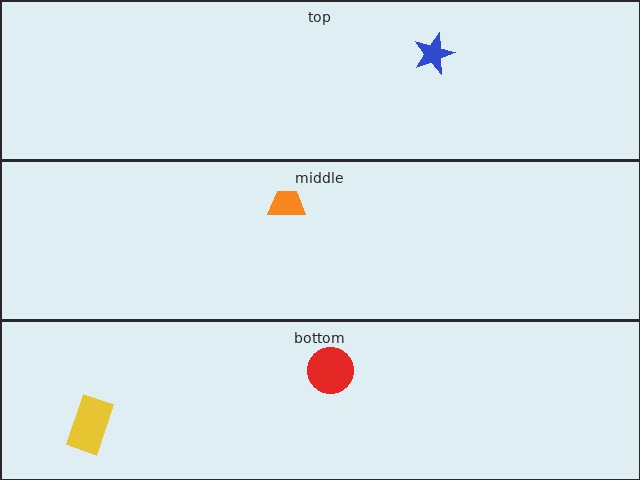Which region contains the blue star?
The top region.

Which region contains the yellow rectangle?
The bottom region.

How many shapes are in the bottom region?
2.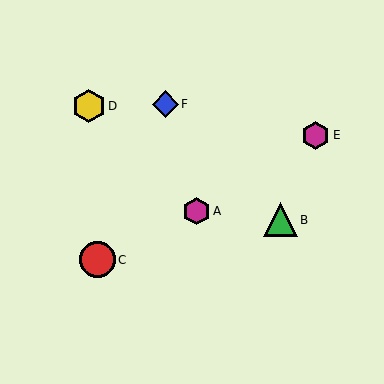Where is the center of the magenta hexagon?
The center of the magenta hexagon is at (315, 135).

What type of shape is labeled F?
Shape F is a blue diamond.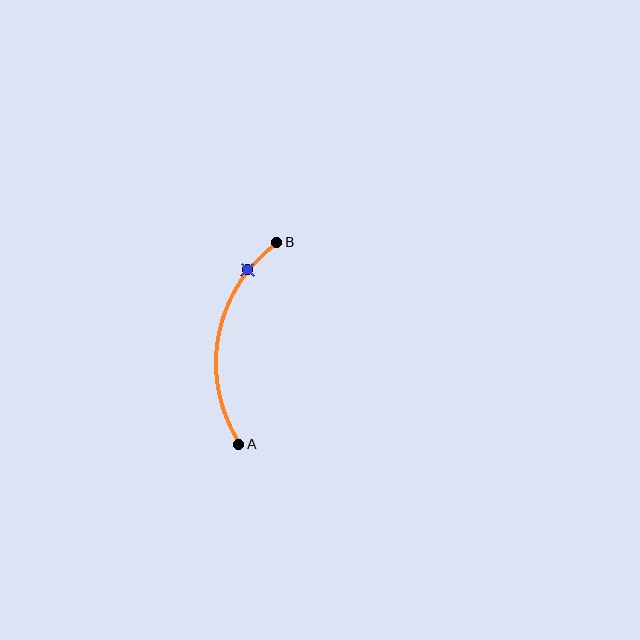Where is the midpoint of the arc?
The arc midpoint is the point on the curve farthest from the straight line joining A and B. It sits to the left of that line.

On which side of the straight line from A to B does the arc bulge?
The arc bulges to the left of the straight line connecting A and B.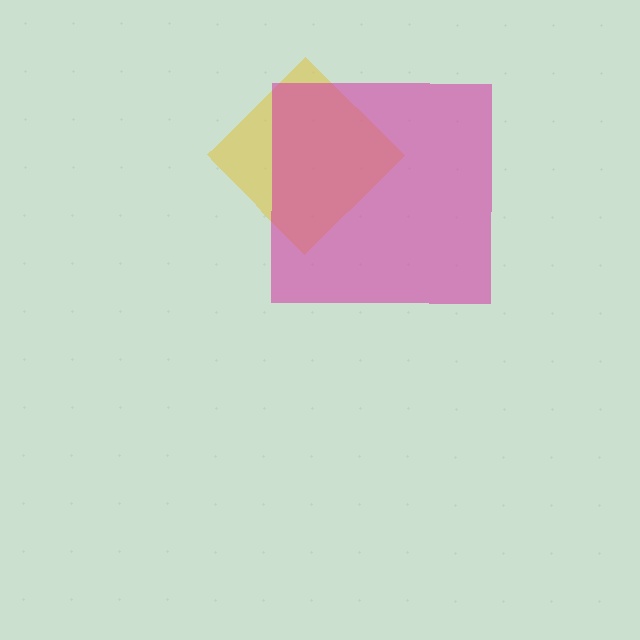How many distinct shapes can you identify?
There are 2 distinct shapes: a yellow diamond, a magenta square.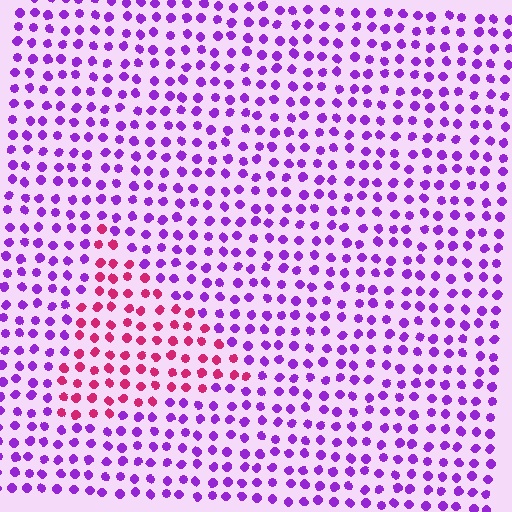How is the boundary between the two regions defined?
The boundary is defined purely by a slight shift in hue (about 55 degrees). Spacing, size, and orientation are identical on both sides.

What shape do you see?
I see a triangle.